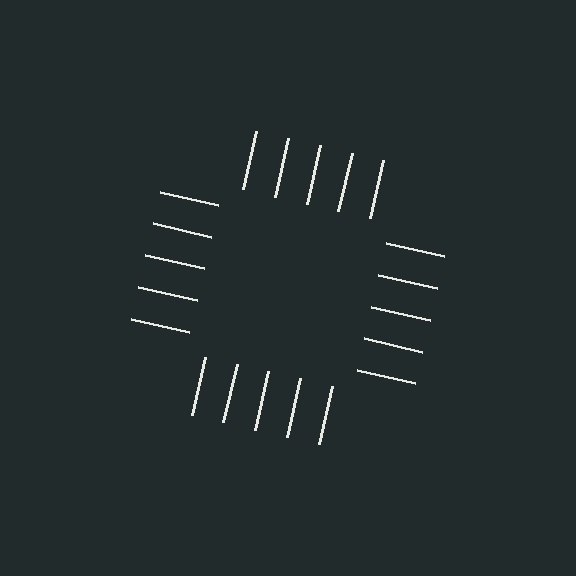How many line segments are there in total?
20 — 5 along each of the 4 edges.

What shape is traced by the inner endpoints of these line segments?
An illusory square — the line segments terminate on its edges but no continuous stroke is drawn.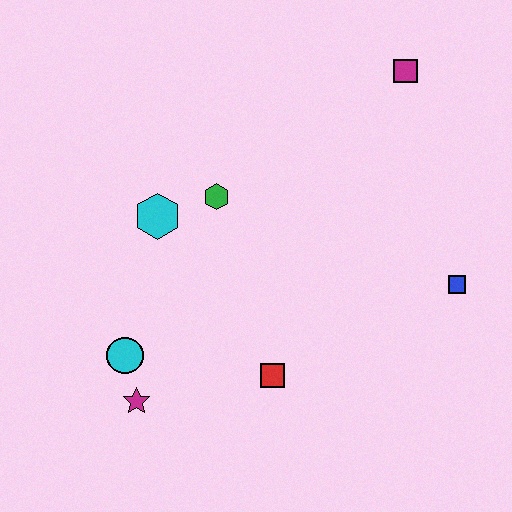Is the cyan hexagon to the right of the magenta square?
No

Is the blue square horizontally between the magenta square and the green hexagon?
No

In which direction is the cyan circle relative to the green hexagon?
The cyan circle is below the green hexagon.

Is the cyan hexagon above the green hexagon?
No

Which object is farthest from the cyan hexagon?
The blue square is farthest from the cyan hexagon.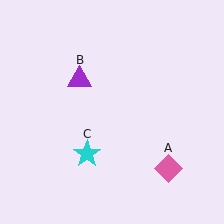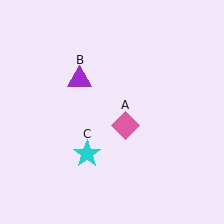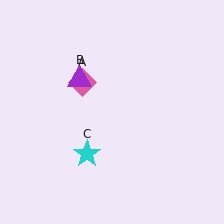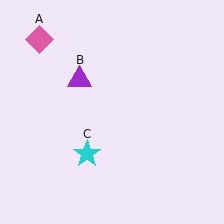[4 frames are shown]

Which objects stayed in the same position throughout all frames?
Purple triangle (object B) and cyan star (object C) remained stationary.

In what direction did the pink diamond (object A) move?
The pink diamond (object A) moved up and to the left.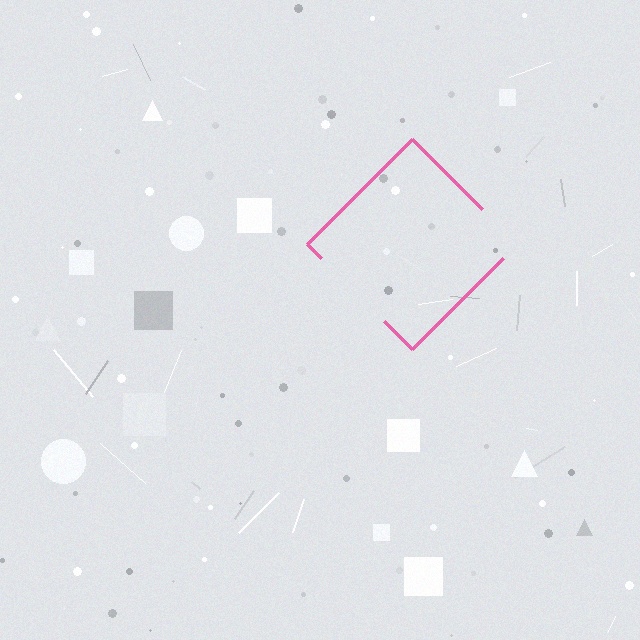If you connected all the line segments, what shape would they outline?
They would outline a diamond.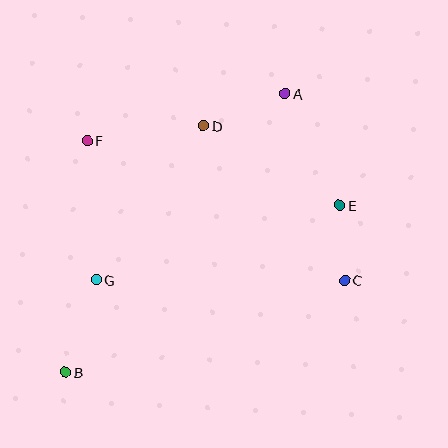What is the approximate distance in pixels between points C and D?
The distance between C and D is approximately 209 pixels.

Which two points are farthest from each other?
Points A and B are farthest from each other.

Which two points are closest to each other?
Points C and E are closest to each other.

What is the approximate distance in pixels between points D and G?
The distance between D and G is approximately 188 pixels.